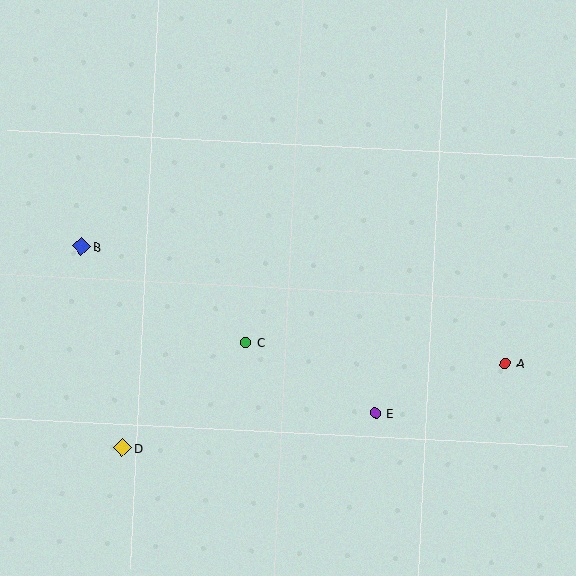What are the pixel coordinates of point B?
Point B is at (81, 247).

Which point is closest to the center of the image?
Point C at (246, 342) is closest to the center.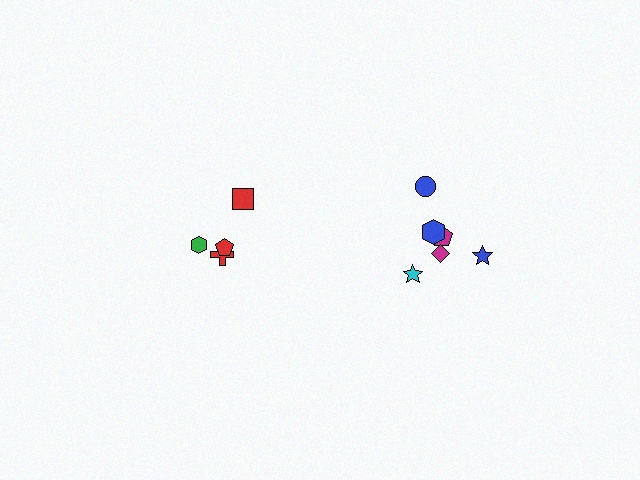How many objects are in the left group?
There are 4 objects.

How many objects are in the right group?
There are 6 objects.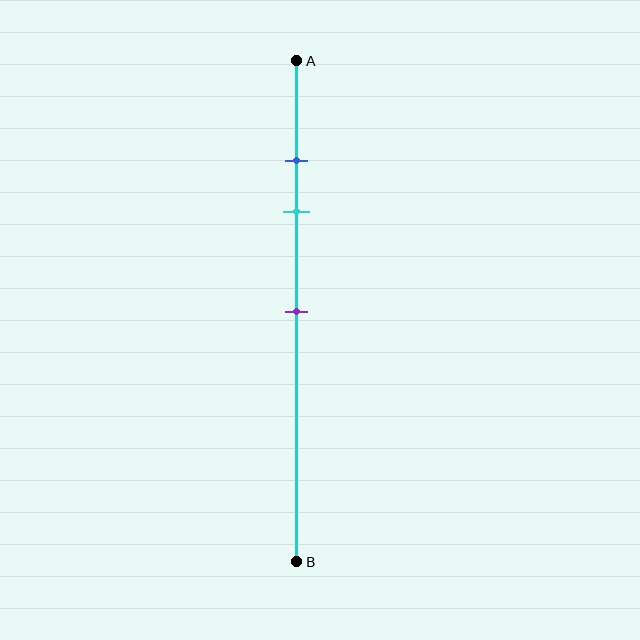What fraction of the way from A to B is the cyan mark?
The cyan mark is approximately 30% (0.3) of the way from A to B.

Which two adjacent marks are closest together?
The blue and cyan marks are the closest adjacent pair.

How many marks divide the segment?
There are 3 marks dividing the segment.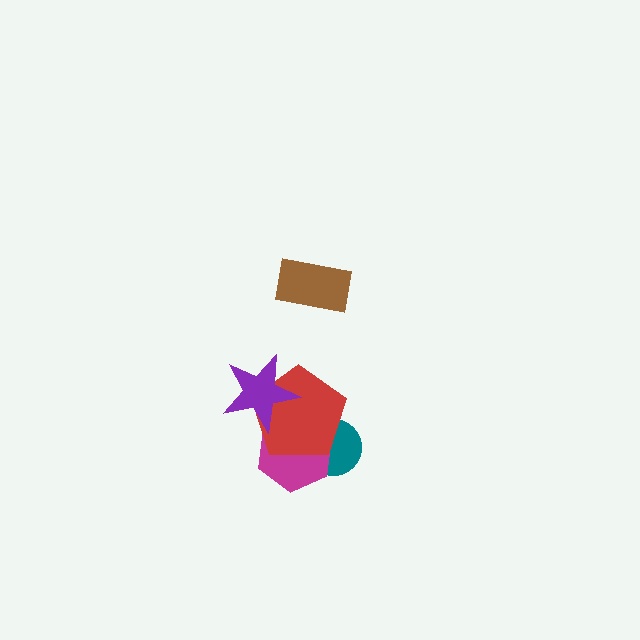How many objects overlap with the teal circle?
2 objects overlap with the teal circle.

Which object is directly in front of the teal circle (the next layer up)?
The magenta hexagon is directly in front of the teal circle.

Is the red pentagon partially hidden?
Yes, it is partially covered by another shape.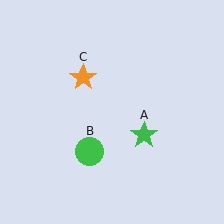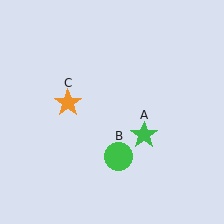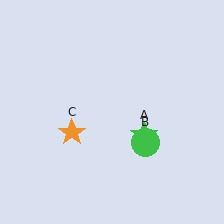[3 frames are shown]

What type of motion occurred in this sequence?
The green circle (object B), orange star (object C) rotated counterclockwise around the center of the scene.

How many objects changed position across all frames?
2 objects changed position: green circle (object B), orange star (object C).